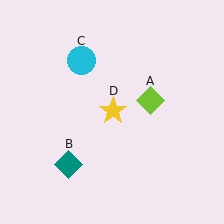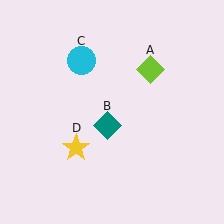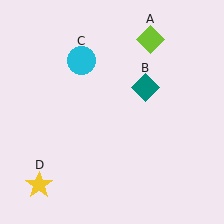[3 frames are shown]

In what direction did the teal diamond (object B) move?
The teal diamond (object B) moved up and to the right.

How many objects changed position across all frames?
3 objects changed position: lime diamond (object A), teal diamond (object B), yellow star (object D).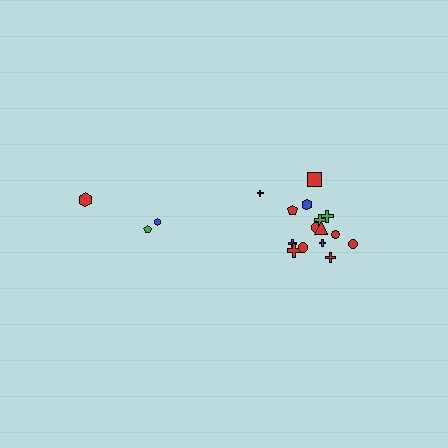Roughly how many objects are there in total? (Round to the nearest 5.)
Roughly 20 objects in total.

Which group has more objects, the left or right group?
The right group.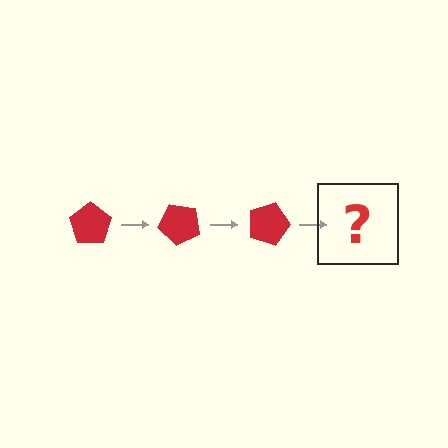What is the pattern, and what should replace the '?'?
The pattern is that the pentagon rotates 45 degrees each step. The '?' should be a red pentagon rotated 135 degrees.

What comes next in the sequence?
The next element should be a red pentagon rotated 135 degrees.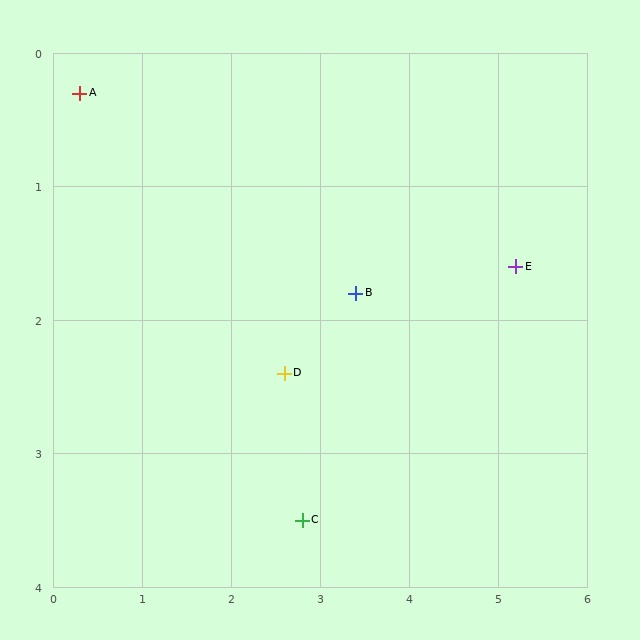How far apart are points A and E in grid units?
Points A and E are about 5.1 grid units apart.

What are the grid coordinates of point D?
Point D is at approximately (2.6, 2.4).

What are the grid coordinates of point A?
Point A is at approximately (0.3, 0.3).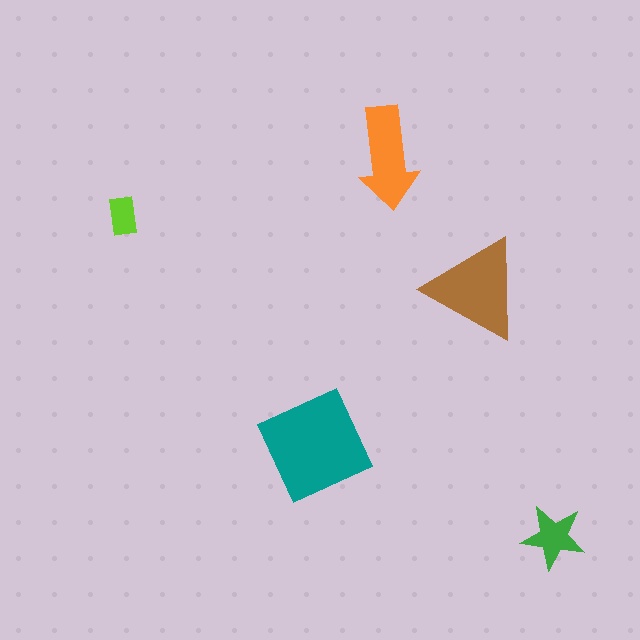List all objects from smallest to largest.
The lime rectangle, the green star, the orange arrow, the brown triangle, the teal diamond.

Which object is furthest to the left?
The lime rectangle is leftmost.